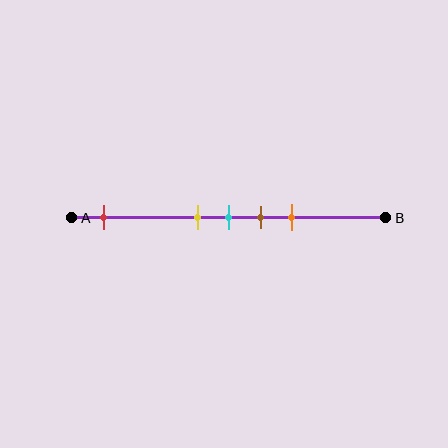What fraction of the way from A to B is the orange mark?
The orange mark is approximately 70% (0.7) of the way from A to B.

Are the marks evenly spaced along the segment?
No, the marks are not evenly spaced.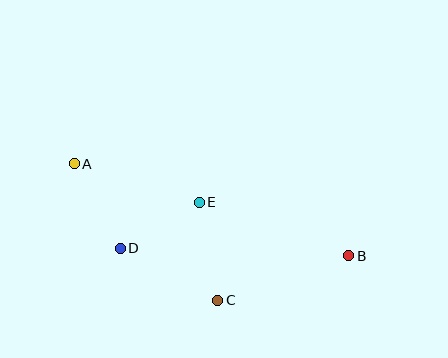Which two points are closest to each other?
Points D and E are closest to each other.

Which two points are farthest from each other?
Points A and B are farthest from each other.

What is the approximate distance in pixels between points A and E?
The distance between A and E is approximately 131 pixels.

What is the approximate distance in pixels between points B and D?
The distance between B and D is approximately 229 pixels.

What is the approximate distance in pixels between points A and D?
The distance between A and D is approximately 97 pixels.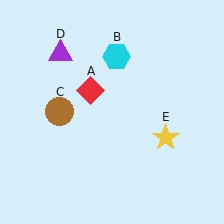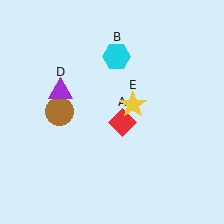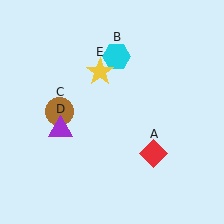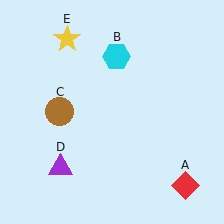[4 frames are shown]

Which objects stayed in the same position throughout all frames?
Cyan hexagon (object B) and brown circle (object C) remained stationary.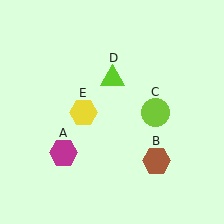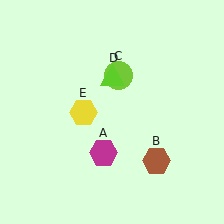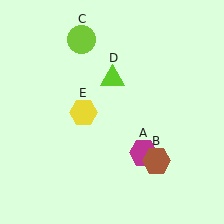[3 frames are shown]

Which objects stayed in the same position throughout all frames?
Brown hexagon (object B) and lime triangle (object D) and yellow hexagon (object E) remained stationary.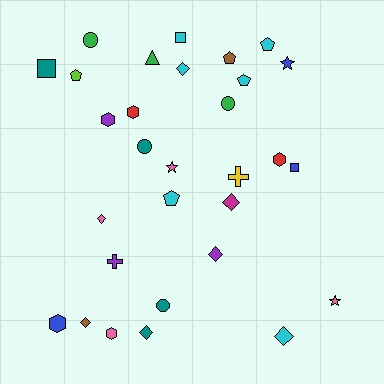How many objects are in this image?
There are 30 objects.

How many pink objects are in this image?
There are 4 pink objects.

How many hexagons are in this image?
There are 5 hexagons.